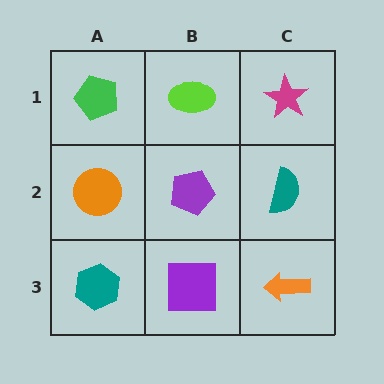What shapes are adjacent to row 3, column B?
A purple pentagon (row 2, column B), a teal hexagon (row 3, column A), an orange arrow (row 3, column C).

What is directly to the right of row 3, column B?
An orange arrow.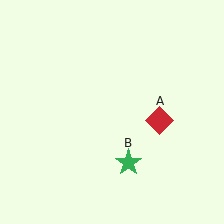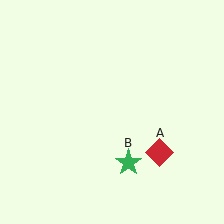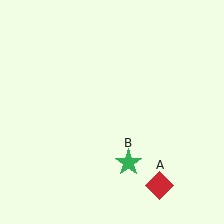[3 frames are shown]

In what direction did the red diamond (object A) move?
The red diamond (object A) moved down.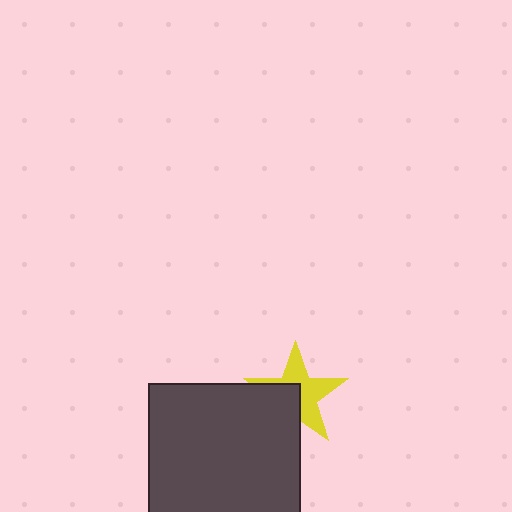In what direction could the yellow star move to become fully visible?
The yellow star could move toward the upper-right. That would shift it out from behind the dark gray square entirely.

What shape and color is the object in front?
The object in front is a dark gray square.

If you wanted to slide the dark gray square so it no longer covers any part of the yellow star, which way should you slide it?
Slide it toward the lower-left — that is the most direct way to separate the two shapes.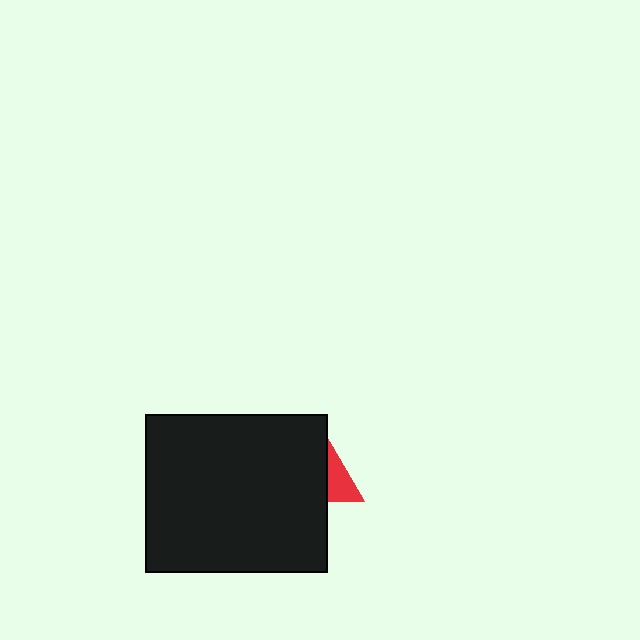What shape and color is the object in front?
The object in front is a black rectangle.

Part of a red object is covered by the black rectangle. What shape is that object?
It is a triangle.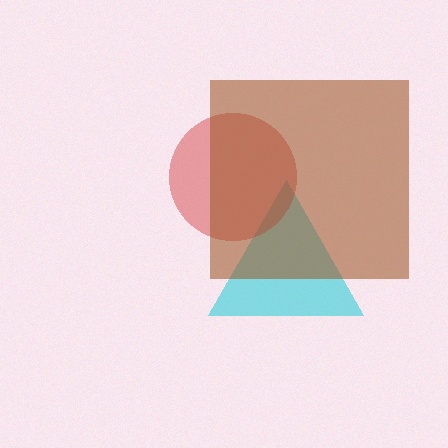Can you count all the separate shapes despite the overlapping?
Yes, there are 3 separate shapes.